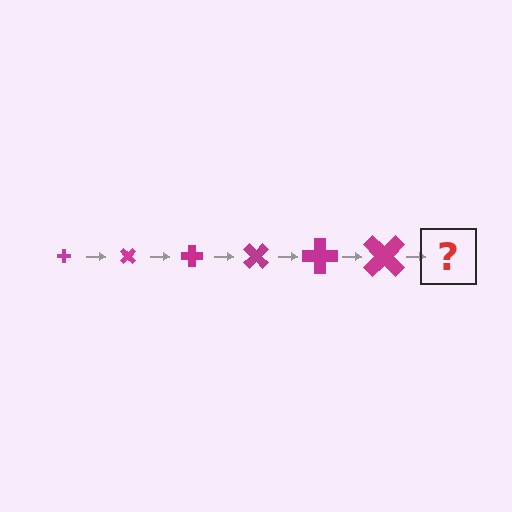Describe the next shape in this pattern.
It should be a cross, larger than the previous one and rotated 270 degrees from the start.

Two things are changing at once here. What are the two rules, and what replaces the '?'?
The two rules are that the cross grows larger each step and it rotates 45 degrees each step. The '?' should be a cross, larger than the previous one and rotated 270 degrees from the start.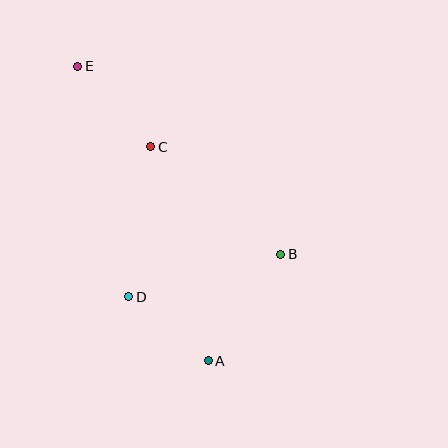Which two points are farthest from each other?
Points A and E are farthest from each other.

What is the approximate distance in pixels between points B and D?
The distance between B and D is approximately 158 pixels.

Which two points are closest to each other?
Points A and D are closest to each other.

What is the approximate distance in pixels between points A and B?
The distance between A and B is approximately 129 pixels.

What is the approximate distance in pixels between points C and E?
The distance between C and E is approximately 109 pixels.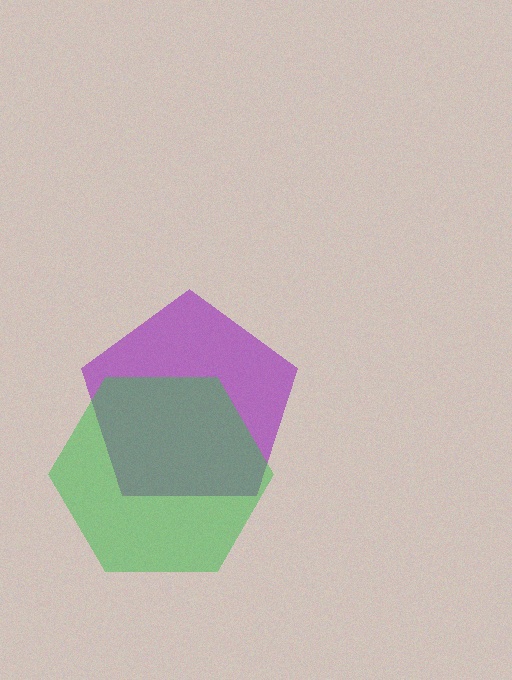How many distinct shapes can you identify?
There are 2 distinct shapes: a purple pentagon, a green hexagon.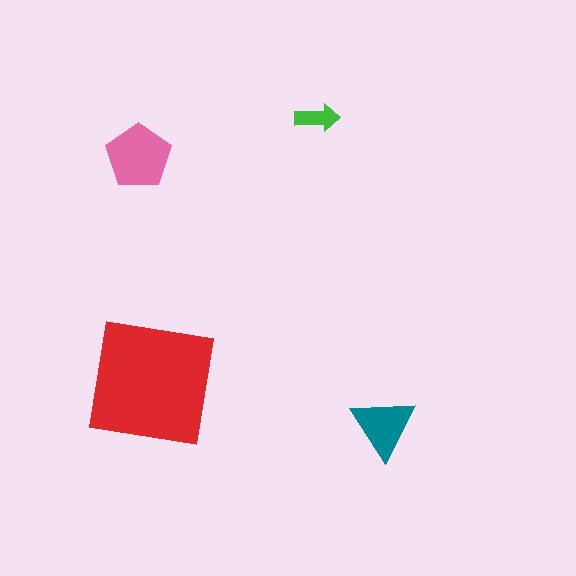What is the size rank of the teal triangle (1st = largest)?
3rd.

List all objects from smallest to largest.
The green arrow, the teal triangle, the pink pentagon, the red square.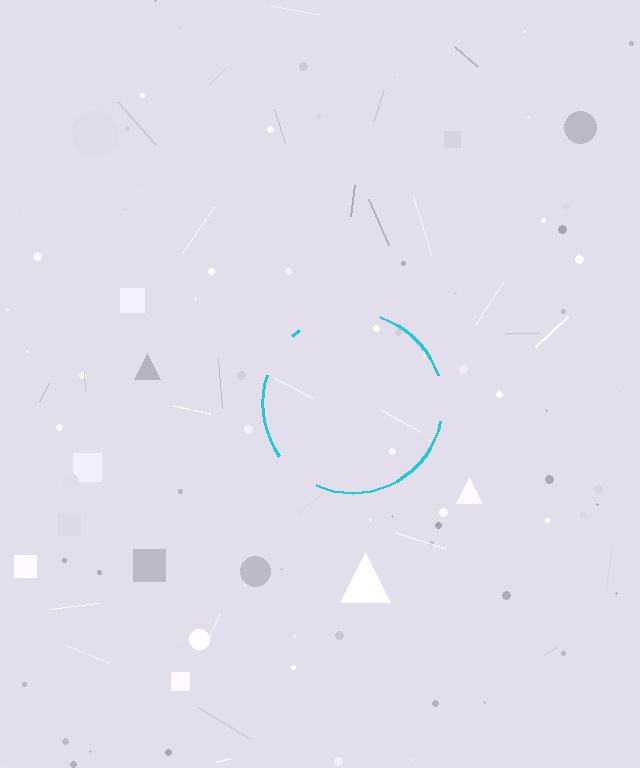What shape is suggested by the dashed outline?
The dashed outline suggests a circle.